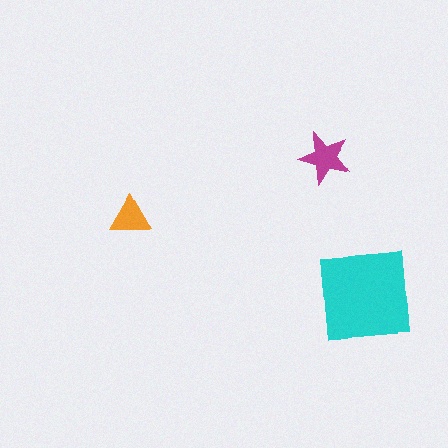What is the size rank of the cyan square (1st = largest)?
1st.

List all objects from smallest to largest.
The orange triangle, the magenta star, the cyan square.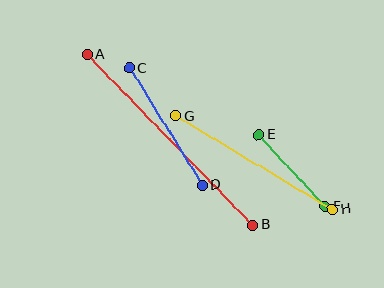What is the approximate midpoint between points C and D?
The midpoint is at approximately (166, 127) pixels.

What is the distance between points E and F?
The distance is approximately 98 pixels.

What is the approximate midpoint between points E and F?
The midpoint is at approximately (292, 171) pixels.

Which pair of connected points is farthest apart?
Points A and B are farthest apart.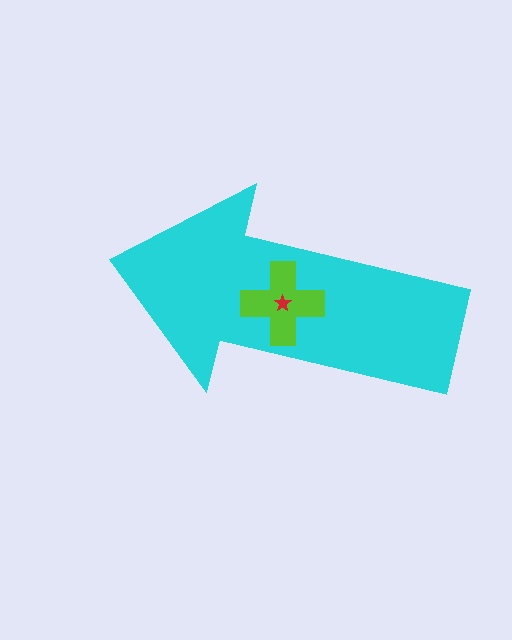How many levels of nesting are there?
3.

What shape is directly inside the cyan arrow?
The lime cross.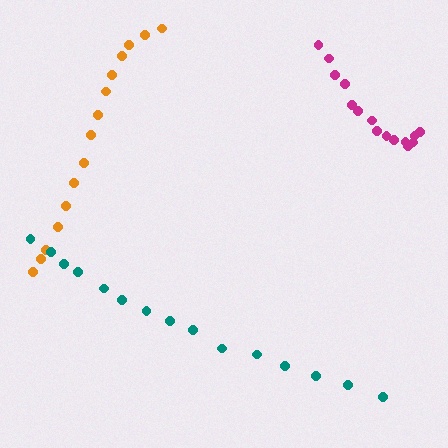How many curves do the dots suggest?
There are 3 distinct paths.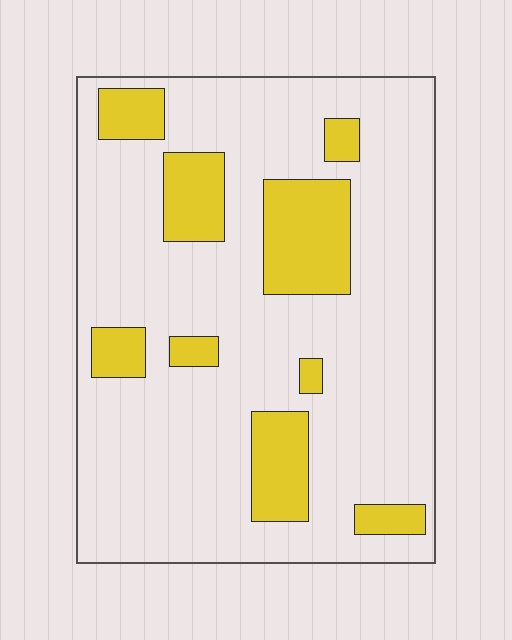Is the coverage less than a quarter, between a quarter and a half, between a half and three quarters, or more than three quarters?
Less than a quarter.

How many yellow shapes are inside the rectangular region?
9.